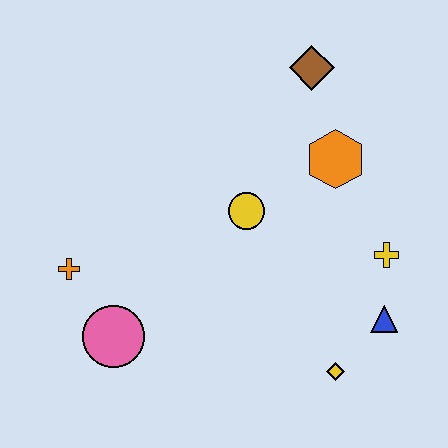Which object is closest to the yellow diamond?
The blue triangle is closest to the yellow diamond.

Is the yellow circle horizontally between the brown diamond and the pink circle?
Yes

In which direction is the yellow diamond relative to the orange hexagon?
The yellow diamond is below the orange hexagon.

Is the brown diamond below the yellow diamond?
No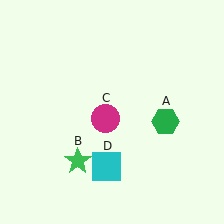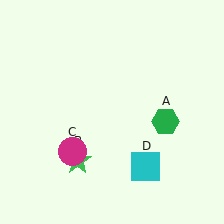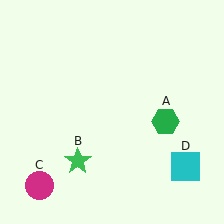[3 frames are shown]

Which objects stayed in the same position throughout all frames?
Green hexagon (object A) and green star (object B) remained stationary.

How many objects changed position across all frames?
2 objects changed position: magenta circle (object C), cyan square (object D).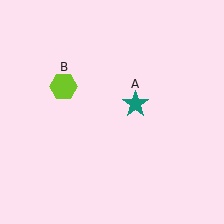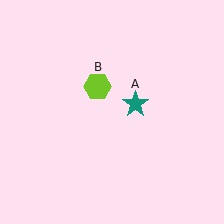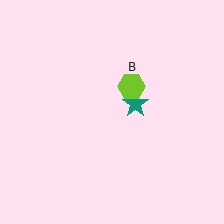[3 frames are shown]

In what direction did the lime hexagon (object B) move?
The lime hexagon (object B) moved right.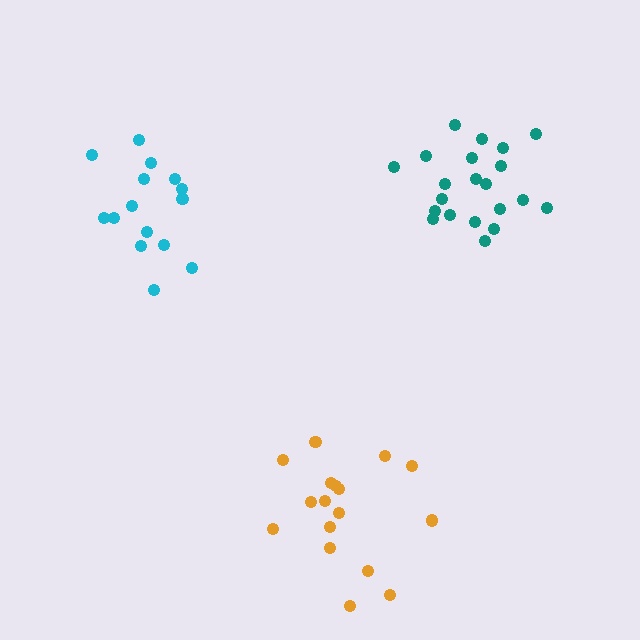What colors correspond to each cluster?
The clusters are colored: cyan, teal, orange.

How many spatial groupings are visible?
There are 3 spatial groupings.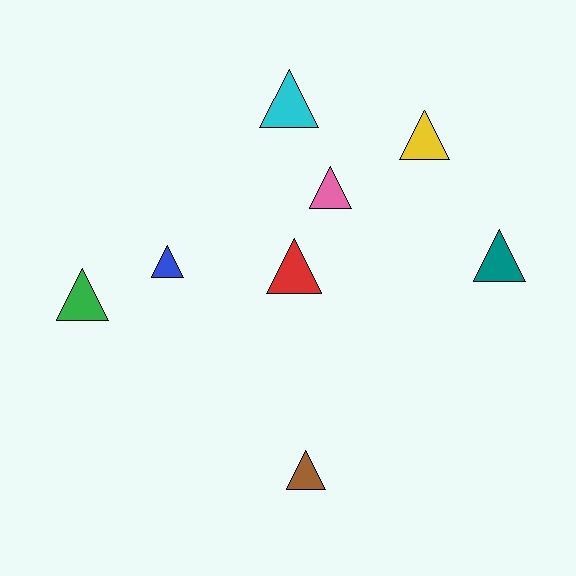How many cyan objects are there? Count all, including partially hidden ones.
There is 1 cyan object.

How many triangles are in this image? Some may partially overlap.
There are 8 triangles.